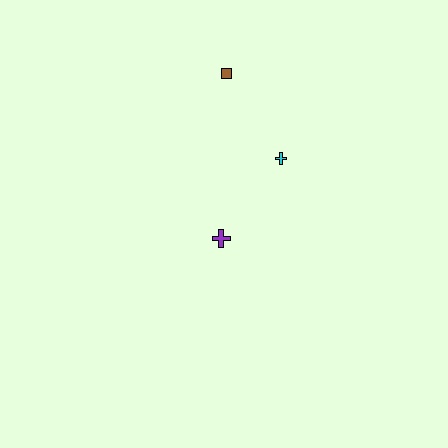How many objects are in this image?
There are 3 objects.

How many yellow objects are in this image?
There are no yellow objects.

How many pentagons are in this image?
There are no pentagons.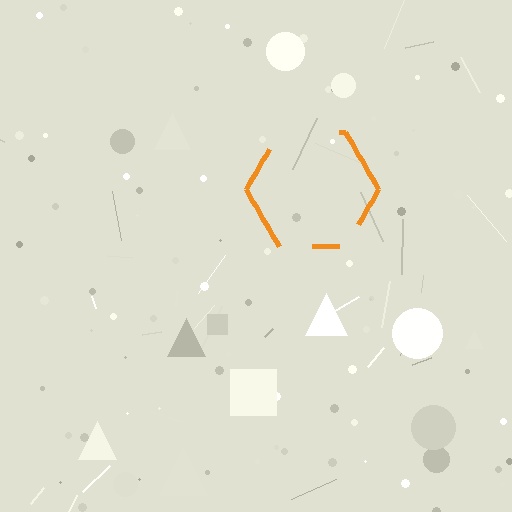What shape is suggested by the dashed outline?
The dashed outline suggests a hexagon.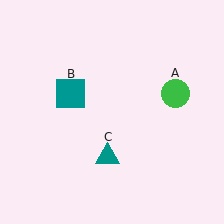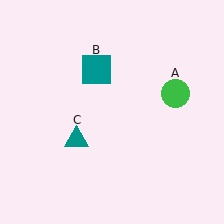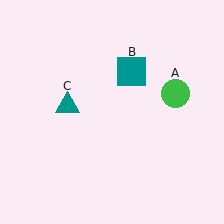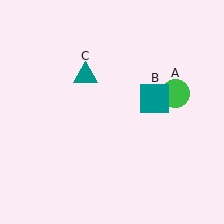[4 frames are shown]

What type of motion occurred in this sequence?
The teal square (object B), teal triangle (object C) rotated clockwise around the center of the scene.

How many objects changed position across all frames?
2 objects changed position: teal square (object B), teal triangle (object C).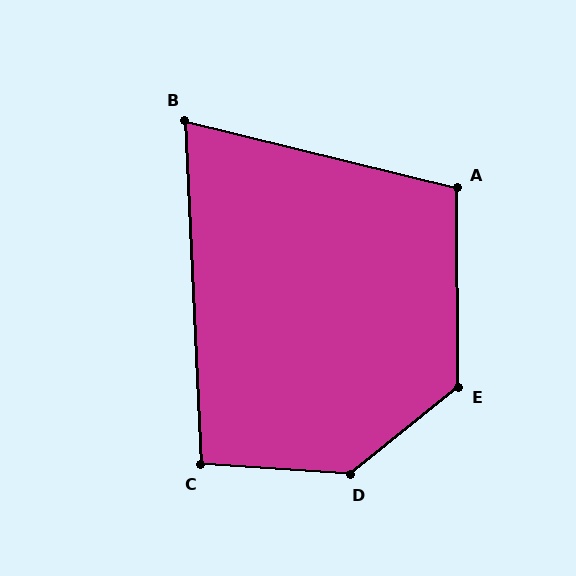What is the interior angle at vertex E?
Approximately 129 degrees (obtuse).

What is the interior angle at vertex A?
Approximately 104 degrees (obtuse).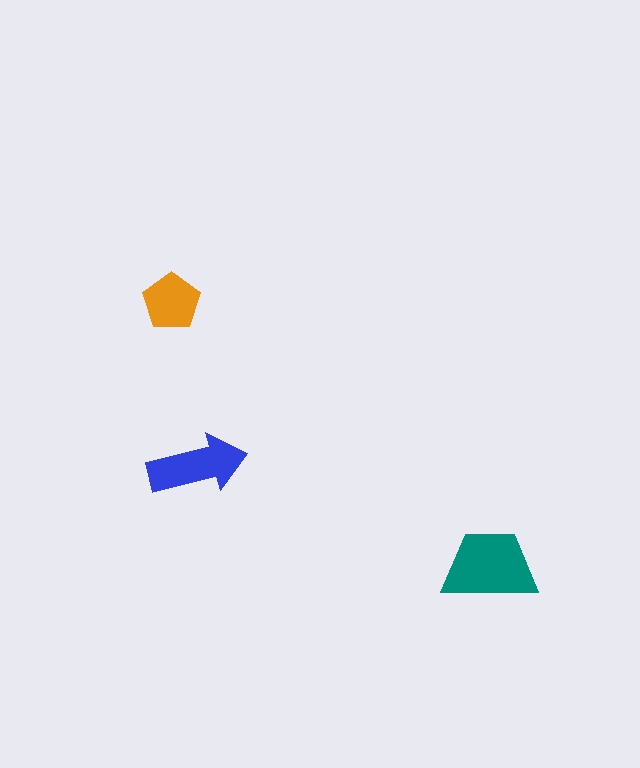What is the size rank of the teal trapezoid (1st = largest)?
1st.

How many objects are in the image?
There are 3 objects in the image.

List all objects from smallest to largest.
The orange pentagon, the blue arrow, the teal trapezoid.